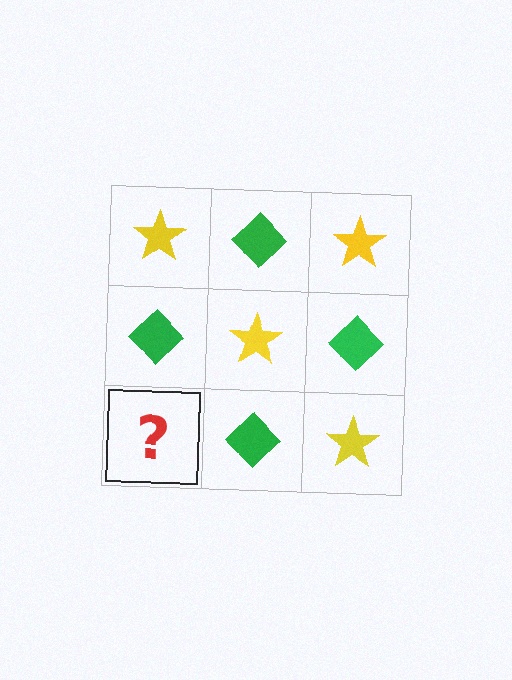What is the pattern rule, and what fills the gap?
The rule is that it alternates yellow star and green diamond in a checkerboard pattern. The gap should be filled with a yellow star.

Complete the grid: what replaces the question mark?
The question mark should be replaced with a yellow star.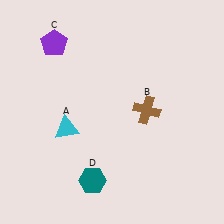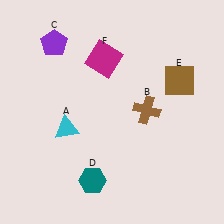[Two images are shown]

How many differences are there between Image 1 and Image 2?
There are 2 differences between the two images.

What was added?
A brown square (E), a magenta square (F) were added in Image 2.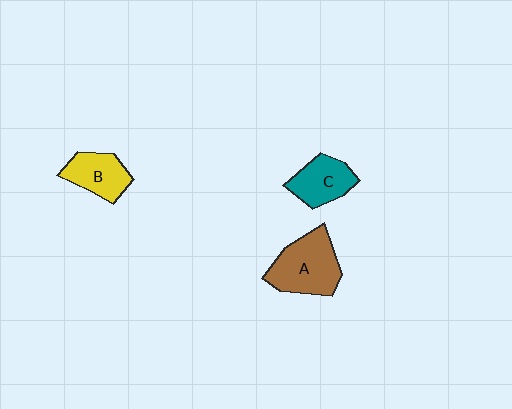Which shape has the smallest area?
Shape B (yellow).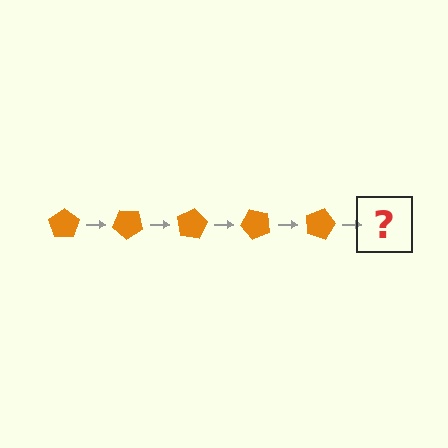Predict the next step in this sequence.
The next step is an orange pentagon rotated 200 degrees.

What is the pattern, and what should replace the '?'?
The pattern is that the pentagon rotates 40 degrees each step. The '?' should be an orange pentagon rotated 200 degrees.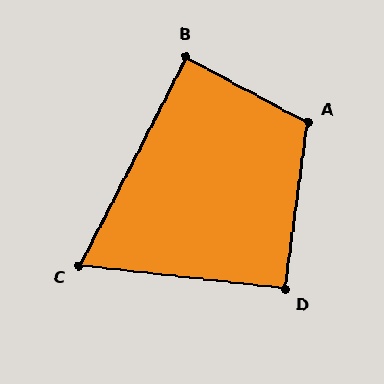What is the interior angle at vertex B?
Approximately 89 degrees (approximately right).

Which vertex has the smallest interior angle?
C, at approximately 69 degrees.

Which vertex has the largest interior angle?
A, at approximately 111 degrees.